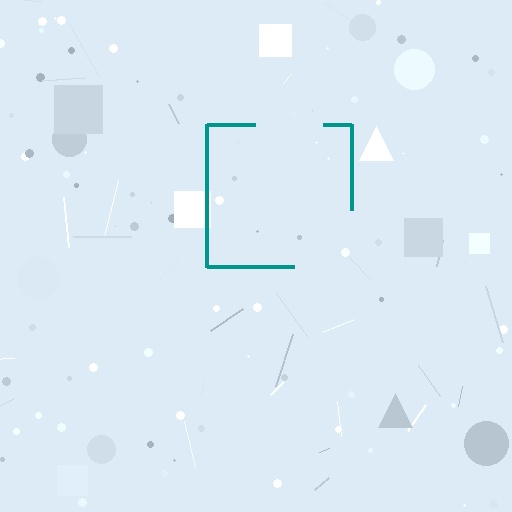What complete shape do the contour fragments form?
The contour fragments form a square.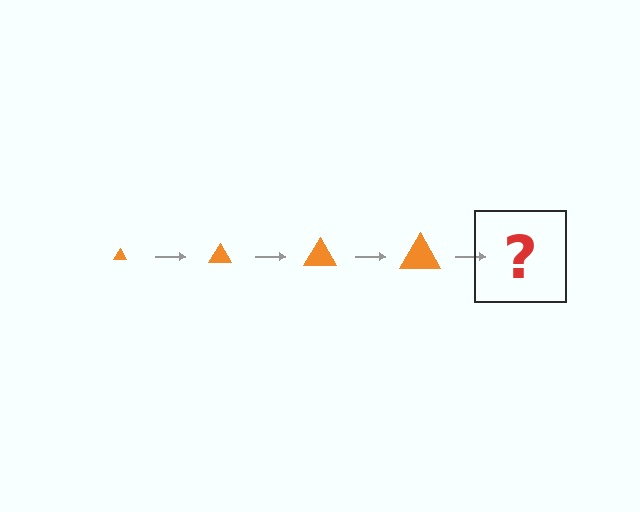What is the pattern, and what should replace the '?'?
The pattern is that the triangle gets progressively larger each step. The '?' should be an orange triangle, larger than the previous one.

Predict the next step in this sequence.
The next step is an orange triangle, larger than the previous one.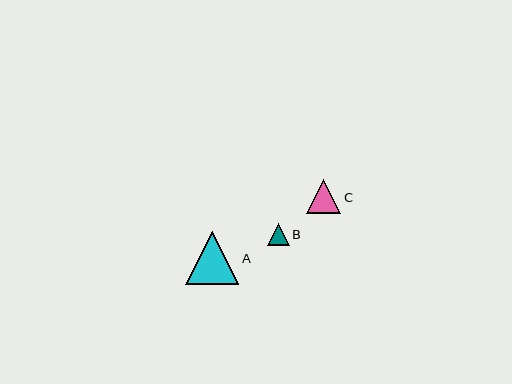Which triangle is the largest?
Triangle A is the largest with a size of approximately 54 pixels.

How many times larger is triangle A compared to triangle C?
Triangle A is approximately 1.6 times the size of triangle C.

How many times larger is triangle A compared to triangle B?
Triangle A is approximately 2.4 times the size of triangle B.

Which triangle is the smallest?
Triangle B is the smallest with a size of approximately 22 pixels.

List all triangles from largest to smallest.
From largest to smallest: A, C, B.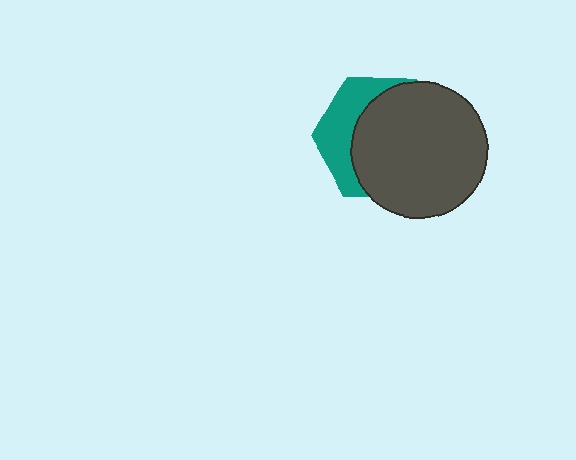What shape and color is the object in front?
The object in front is a dark gray circle.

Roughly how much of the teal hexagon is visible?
A small part of it is visible (roughly 34%).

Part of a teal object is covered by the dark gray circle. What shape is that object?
It is a hexagon.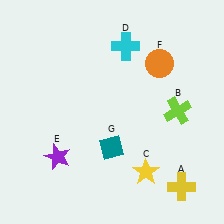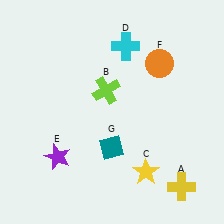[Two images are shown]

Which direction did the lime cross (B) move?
The lime cross (B) moved left.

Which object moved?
The lime cross (B) moved left.